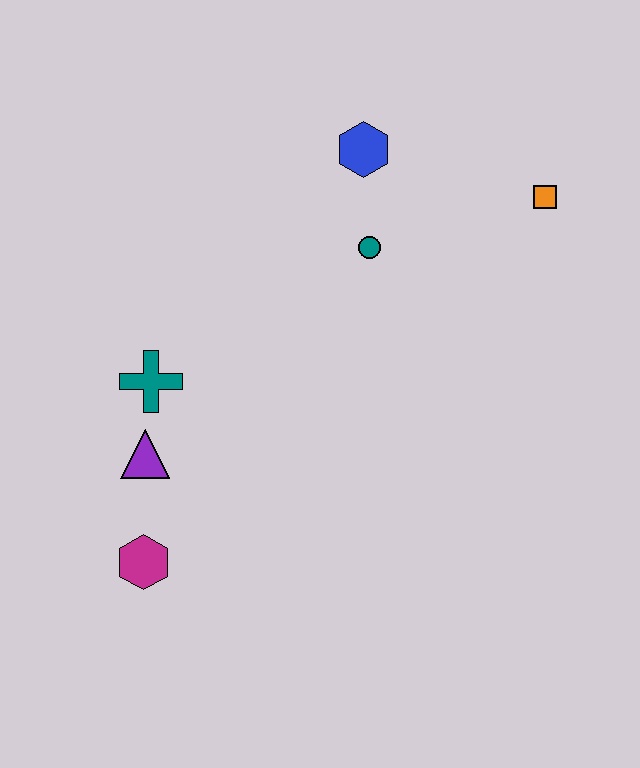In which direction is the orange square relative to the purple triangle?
The orange square is to the right of the purple triangle.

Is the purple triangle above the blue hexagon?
No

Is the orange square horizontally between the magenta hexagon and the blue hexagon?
No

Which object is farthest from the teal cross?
The orange square is farthest from the teal cross.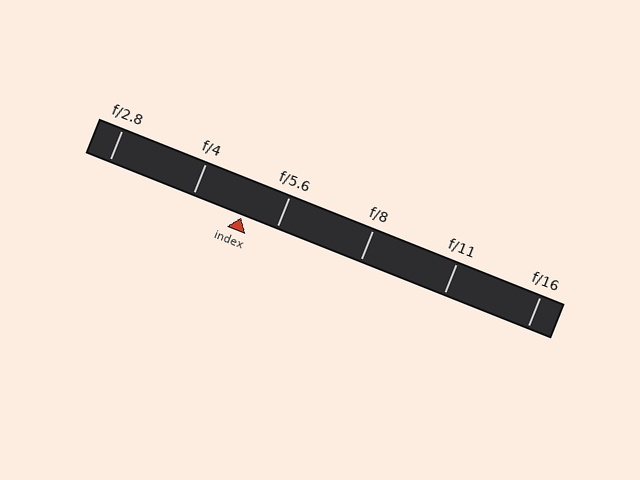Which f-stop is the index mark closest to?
The index mark is closest to f/5.6.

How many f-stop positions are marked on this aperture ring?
There are 6 f-stop positions marked.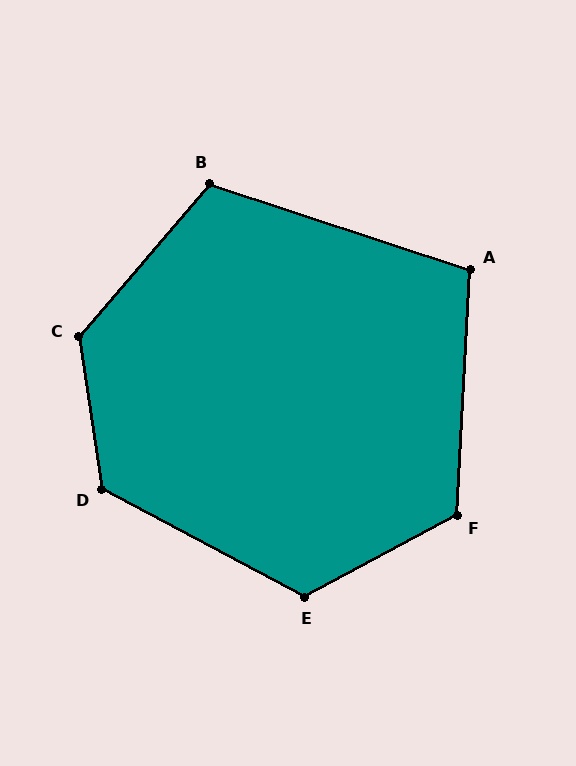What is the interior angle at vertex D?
Approximately 126 degrees (obtuse).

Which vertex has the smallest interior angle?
A, at approximately 105 degrees.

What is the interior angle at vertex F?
Approximately 121 degrees (obtuse).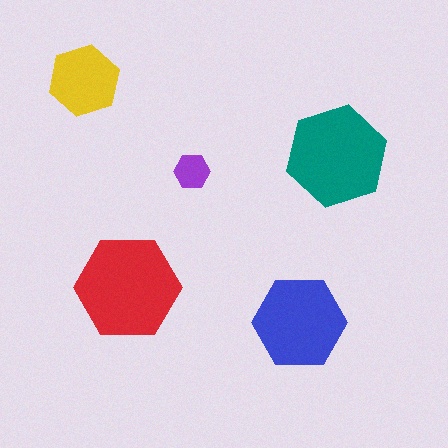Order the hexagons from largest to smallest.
the red one, the teal one, the blue one, the yellow one, the purple one.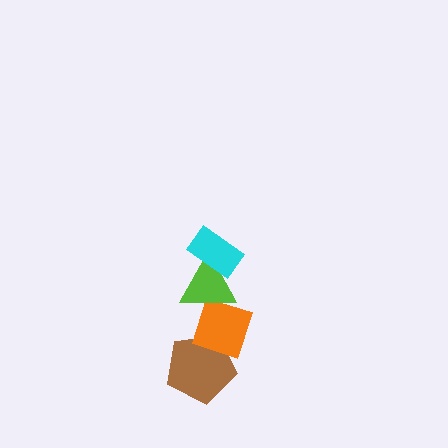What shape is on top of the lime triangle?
The cyan rectangle is on top of the lime triangle.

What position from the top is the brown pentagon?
The brown pentagon is 4th from the top.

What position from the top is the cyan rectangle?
The cyan rectangle is 1st from the top.